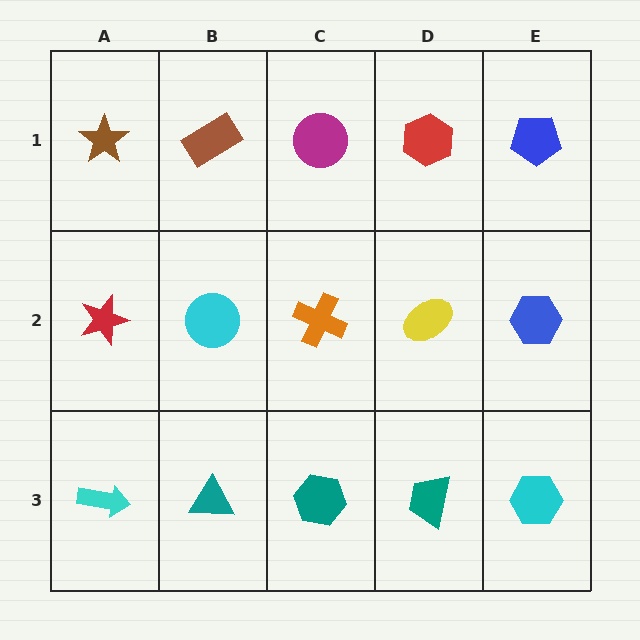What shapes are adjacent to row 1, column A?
A red star (row 2, column A), a brown rectangle (row 1, column B).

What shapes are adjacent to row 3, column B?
A cyan circle (row 2, column B), a cyan arrow (row 3, column A), a teal hexagon (row 3, column C).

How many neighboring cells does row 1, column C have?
3.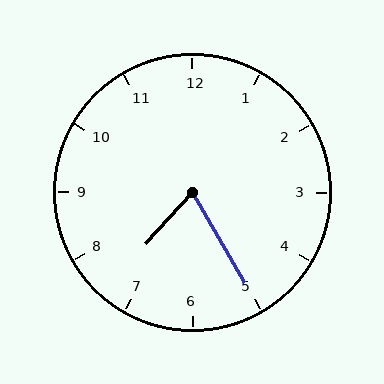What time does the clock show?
7:25.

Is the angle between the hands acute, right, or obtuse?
It is acute.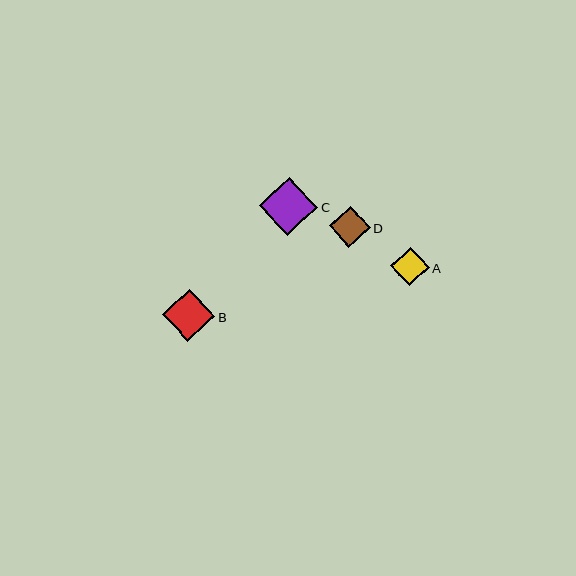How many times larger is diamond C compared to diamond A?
Diamond C is approximately 1.5 times the size of diamond A.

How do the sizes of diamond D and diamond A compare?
Diamond D and diamond A are approximately the same size.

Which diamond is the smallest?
Diamond A is the smallest with a size of approximately 38 pixels.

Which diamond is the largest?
Diamond C is the largest with a size of approximately 58 pixels.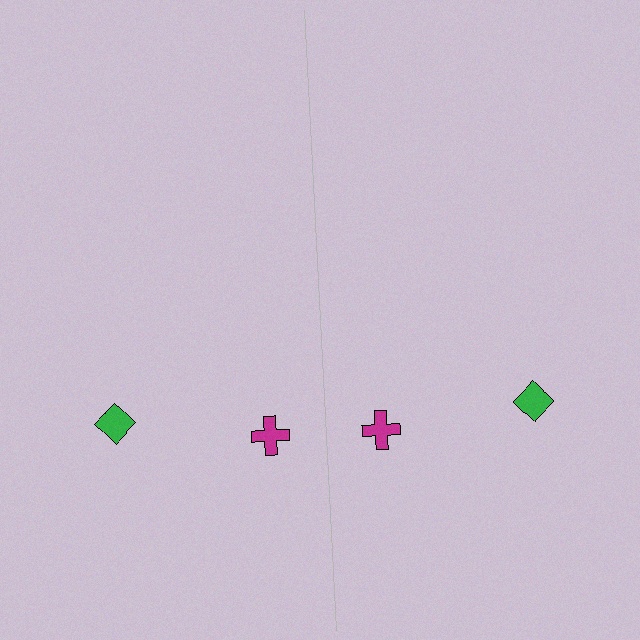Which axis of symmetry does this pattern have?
The pattern has a vertical axis of symmetry running through the center of the image.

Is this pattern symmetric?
Yes, this pattern has bilateral (reflection) symmetry.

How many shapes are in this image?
There are 4 shapes in this image.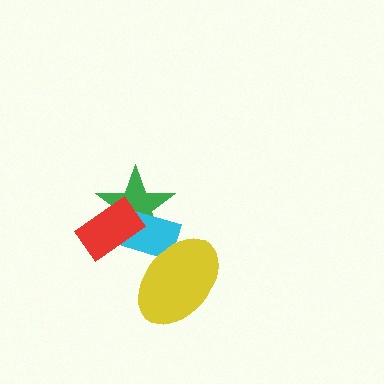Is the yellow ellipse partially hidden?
No, no other shape covers it.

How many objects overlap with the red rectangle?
2 objects overlap with the red rectangle.